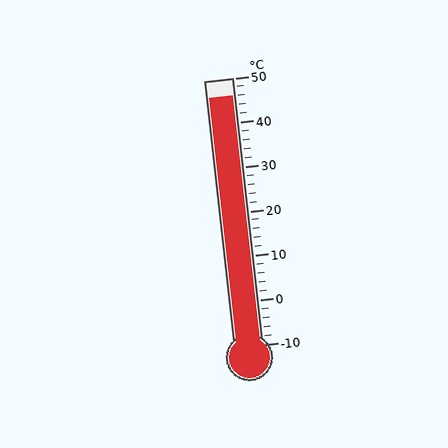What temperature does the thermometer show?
The thermometer shows approximately 46°C.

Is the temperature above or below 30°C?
The temperature is above 30°C.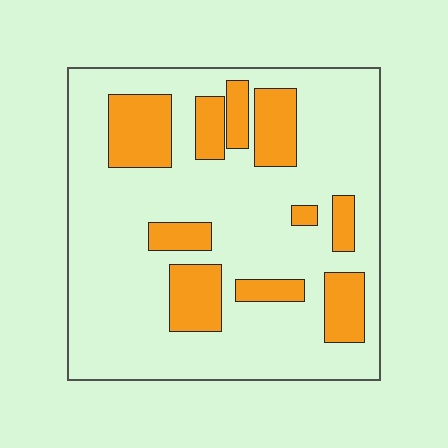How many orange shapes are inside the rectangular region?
10.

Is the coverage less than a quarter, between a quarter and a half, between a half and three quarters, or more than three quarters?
Less than a quarter.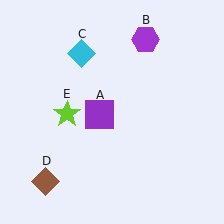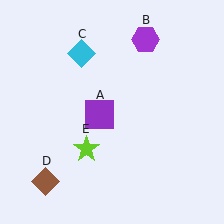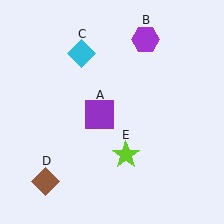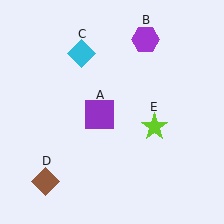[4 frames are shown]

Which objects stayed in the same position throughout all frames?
Purple square (object A) and purple hexagon (object B) and cyan diamond (object C) and brown diamond (object D) remained stationary.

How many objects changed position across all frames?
1 object changed position: lime star (object E).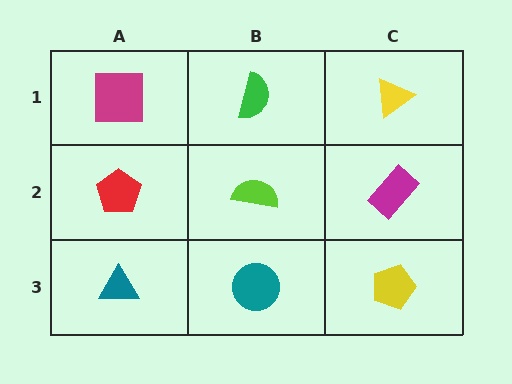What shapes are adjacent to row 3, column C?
A magenta rectangle (row 2, column C), a teal circle (row 3, column B).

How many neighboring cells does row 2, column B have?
4.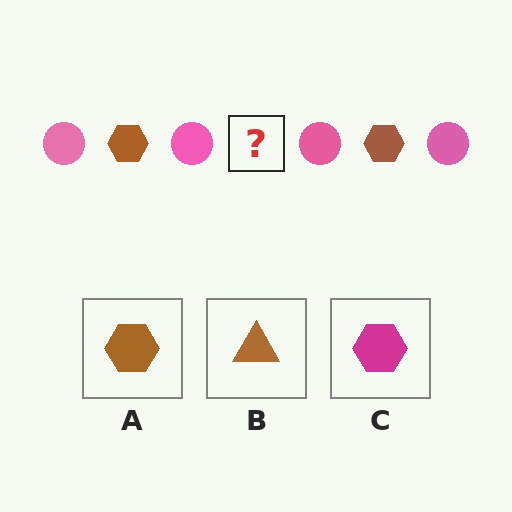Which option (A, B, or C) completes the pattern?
A.